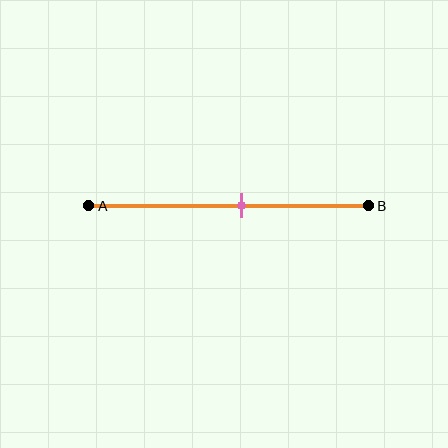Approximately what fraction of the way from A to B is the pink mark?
The pink mark is approximately 55% of the way from A to B.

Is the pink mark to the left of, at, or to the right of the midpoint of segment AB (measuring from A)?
The pink mark is to the right of the midpoint of segment AB.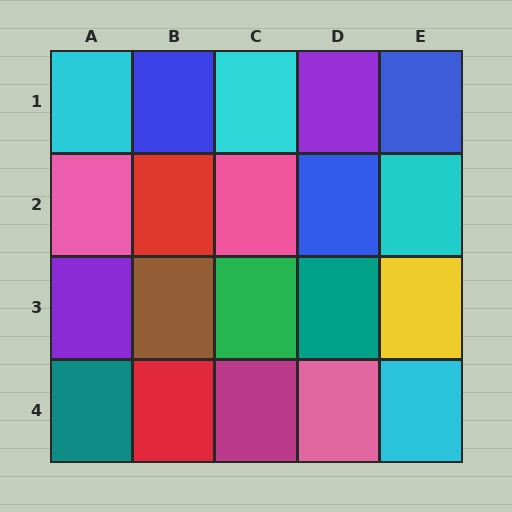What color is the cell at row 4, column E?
Cyan.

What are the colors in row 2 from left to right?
Pink, red, pink, blue, cyan.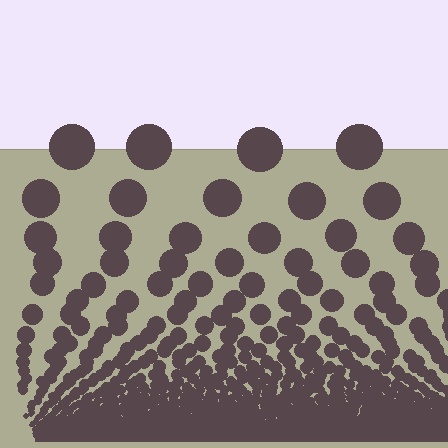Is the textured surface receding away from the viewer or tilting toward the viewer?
The surface appears to tilt toward the viewer. Texture elements get larger and sparser toward the top.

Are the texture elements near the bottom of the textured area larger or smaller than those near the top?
Smaller. The gradient is inverted — elements near the bottom are smaller and denser.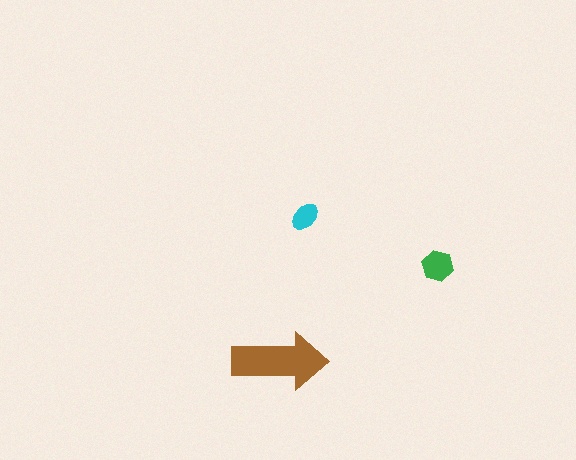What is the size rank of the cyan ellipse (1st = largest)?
3rd.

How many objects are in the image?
There are 3 objects in the image.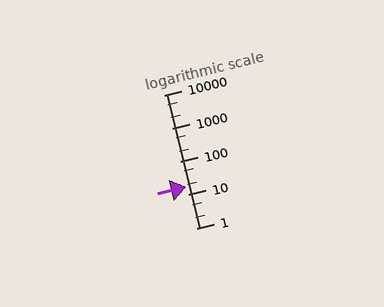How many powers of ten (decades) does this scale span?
The scale spans 4 decades, from 1 to 10000.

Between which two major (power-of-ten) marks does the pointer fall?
The pointer is between 10 and 100.